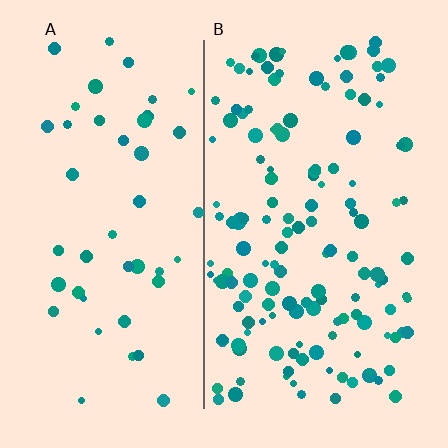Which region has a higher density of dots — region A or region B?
B (the right).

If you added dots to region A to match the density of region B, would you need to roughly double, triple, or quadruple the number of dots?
Approximately triple.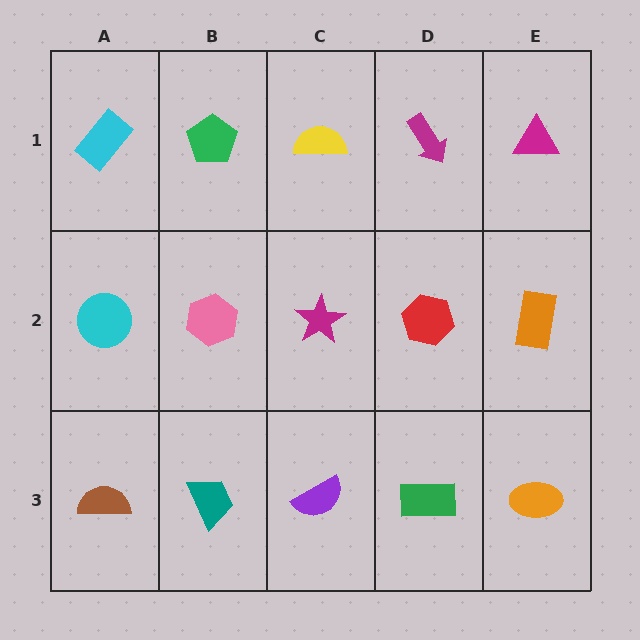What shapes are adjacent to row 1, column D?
A red hexagon (row 2, column D), a yellow semicircle (row 1, column C), a magenta triangle (row 1, column E).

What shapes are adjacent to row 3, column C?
A magenta star (row 2, column C), a teal trapezoid (row 3, column B), a green rectangle (row 3, column D).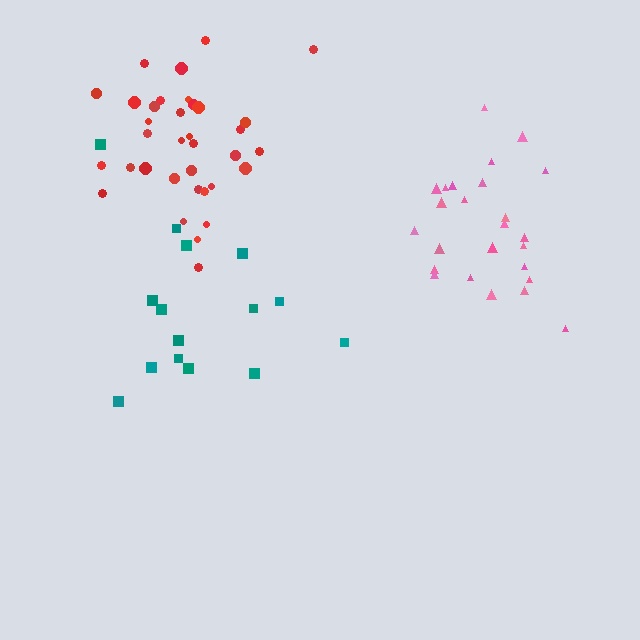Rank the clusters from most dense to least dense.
red, pink, teal.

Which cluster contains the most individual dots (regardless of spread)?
Red (35).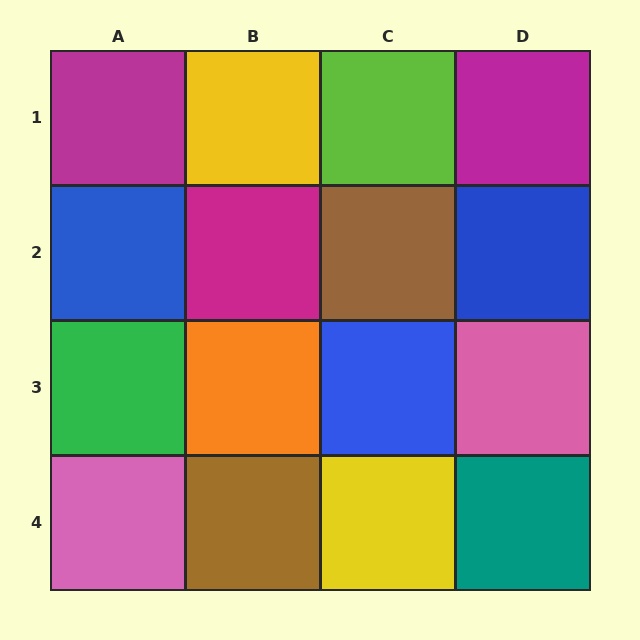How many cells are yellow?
2 cells are yellow.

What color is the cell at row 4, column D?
Teal.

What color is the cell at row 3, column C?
Blue.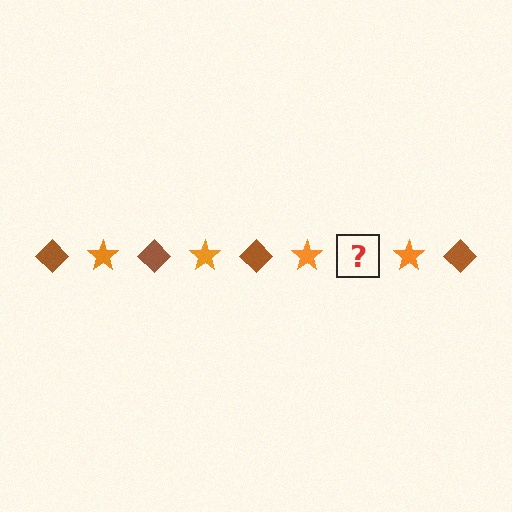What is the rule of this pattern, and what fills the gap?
The rule is that the pattern alternates between brown diamond and orange star. The gap should be filled with a brown diamond.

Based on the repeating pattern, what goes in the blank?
The blank should be a brown diamond.